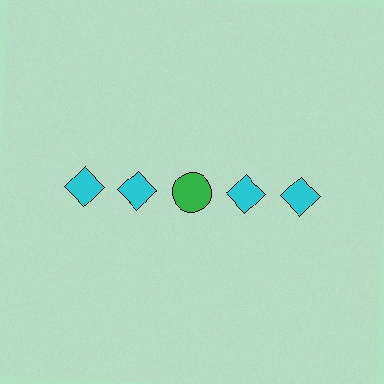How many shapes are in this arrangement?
There are 5 shapes arranged in a grid pattern.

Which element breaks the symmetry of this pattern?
The green circle in the top row, center column breaks the symmetry. All other shapes are cyan diamonds.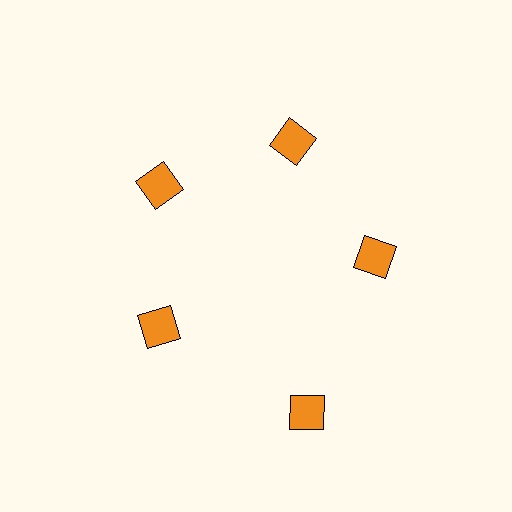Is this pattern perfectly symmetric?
No. The 5 orange squares are arranged in a ring, but one element near the 5 o'clock position is pushed outward from the center, breaking the 5-fold rotational symmetry.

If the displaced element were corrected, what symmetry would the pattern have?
It would have 5-fold rotational symmetry — the pattern would map onto itself every 72 degrees.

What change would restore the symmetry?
The symmetry would be restored by moving it inward, back onto the ring so that all 5 squares sit at equal angles and equal distance from the center.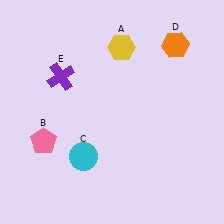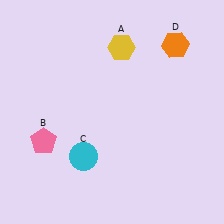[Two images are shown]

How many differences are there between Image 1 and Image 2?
There is 1 difference between the two images.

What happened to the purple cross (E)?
The purple cross (E) was removed in Image 2. It was in the top-left area of Image 1.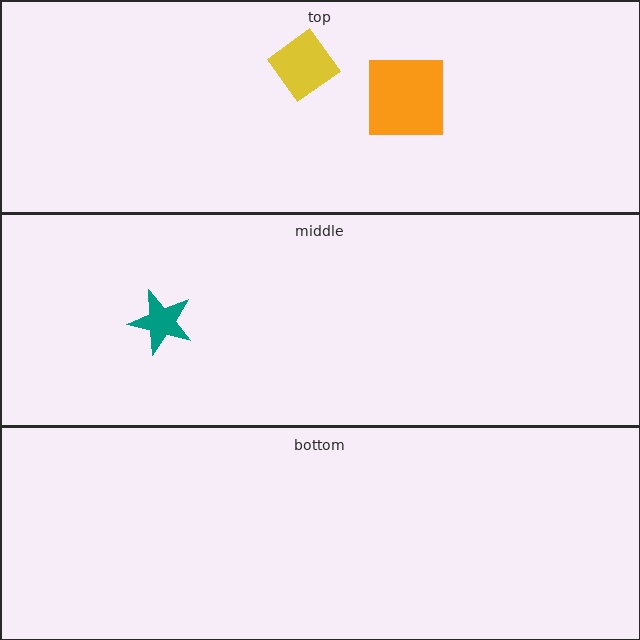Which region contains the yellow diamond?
The top region.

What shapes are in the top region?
The orange square, the yellow diamond.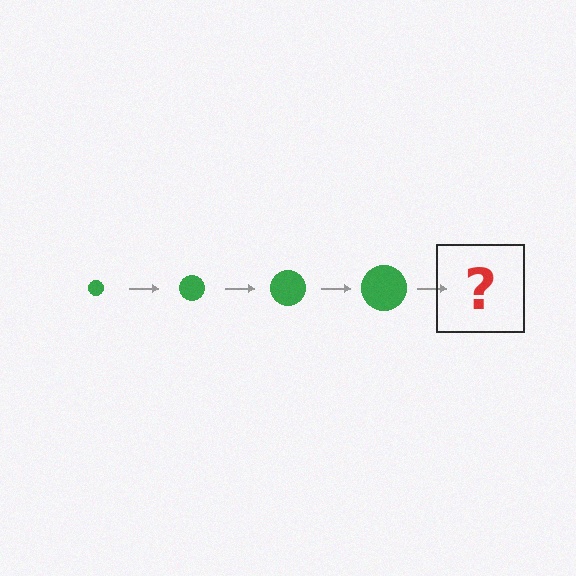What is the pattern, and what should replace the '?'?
The pattern is that the circle gets progressively larger each step. The '?' should be a green circle, larger than the previous one.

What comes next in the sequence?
The next element should be a green circle, larger than the previous one.